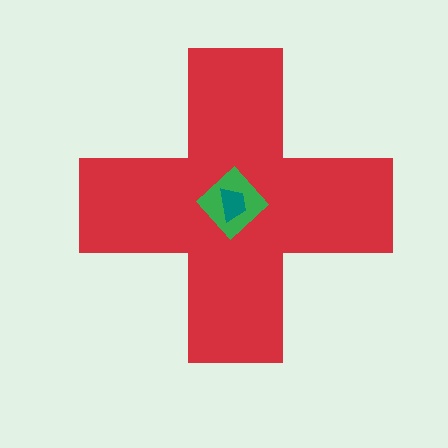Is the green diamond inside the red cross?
Yes.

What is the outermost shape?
The red cross.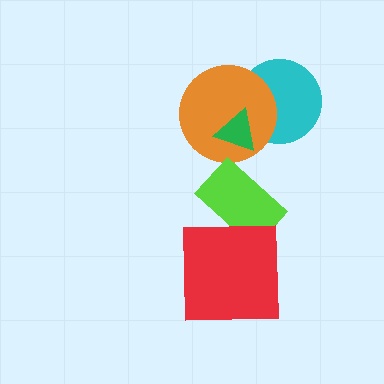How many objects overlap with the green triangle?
2 objects overlap with the green triangle.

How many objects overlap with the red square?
1 object overlaps with the red square.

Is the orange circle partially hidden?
Yes, it is partially covered by another shape.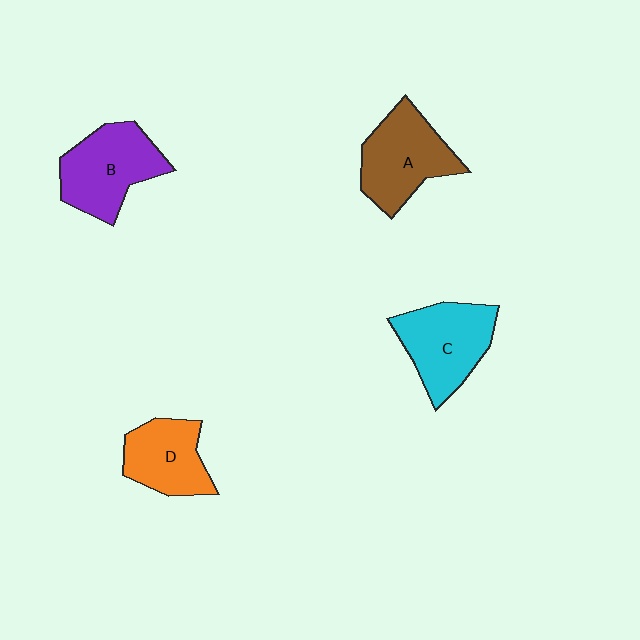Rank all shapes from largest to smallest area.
From largest to smallest: B (purple), C (cyan), A (brown), D (orange).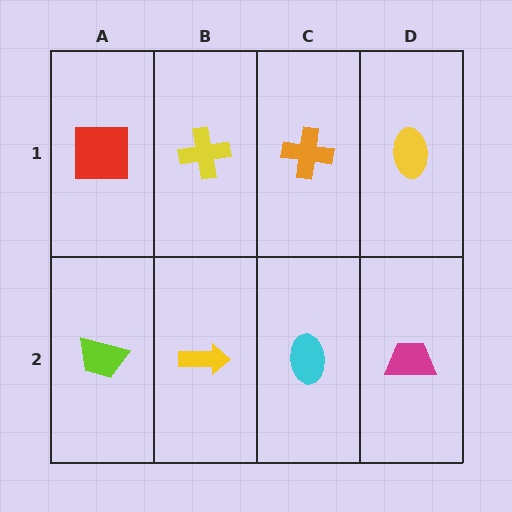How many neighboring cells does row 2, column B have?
3.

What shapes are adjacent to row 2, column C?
An orange cross (row 1, column C), a yellow arrow (row 2, column B), a magenta trapezoid (row 2, column D).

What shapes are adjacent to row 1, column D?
A magenta trapezoid (row 2, column D), an orange cross (row 1, column C).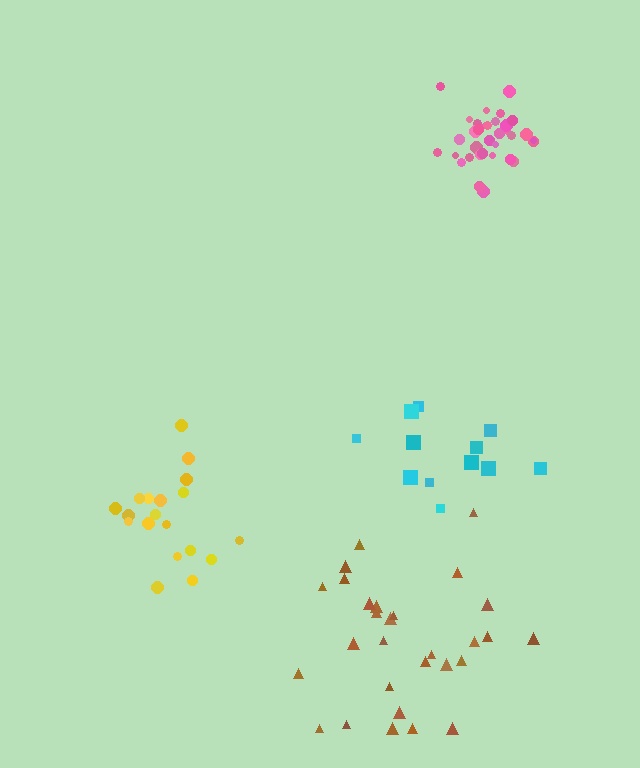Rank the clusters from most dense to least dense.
pink, yellow, brown, cyan.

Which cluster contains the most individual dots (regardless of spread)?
Pink (35).